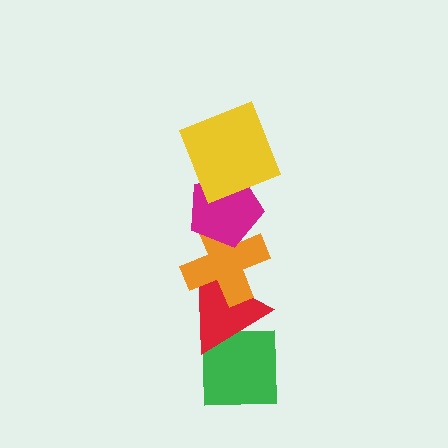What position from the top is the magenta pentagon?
The magenta pentagon is 2nd from the top.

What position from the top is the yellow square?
The yellow square is 1st from the top.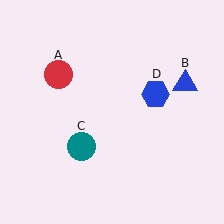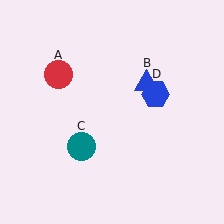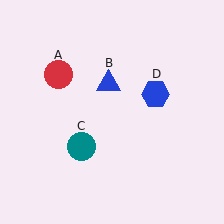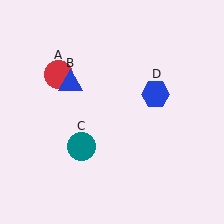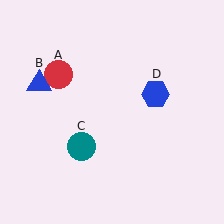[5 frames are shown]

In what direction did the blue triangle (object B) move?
The blue triangle (object B) moved left.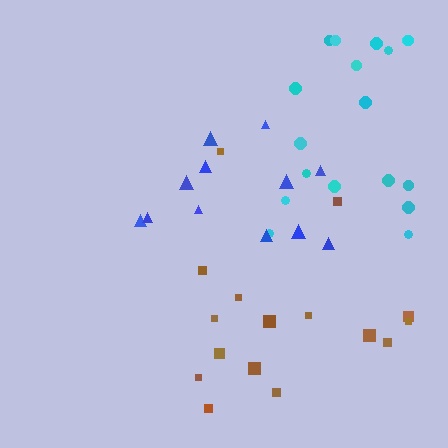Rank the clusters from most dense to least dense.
cyan, brown, blue.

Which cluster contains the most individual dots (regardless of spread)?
Cyan (19).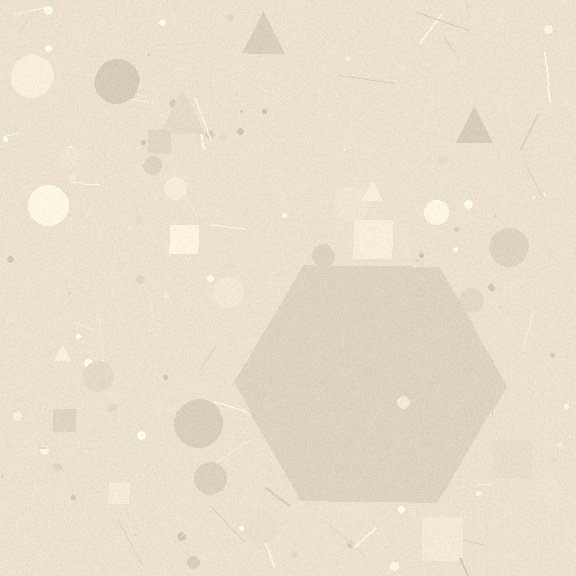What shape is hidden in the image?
A hexagon is hidden in the image.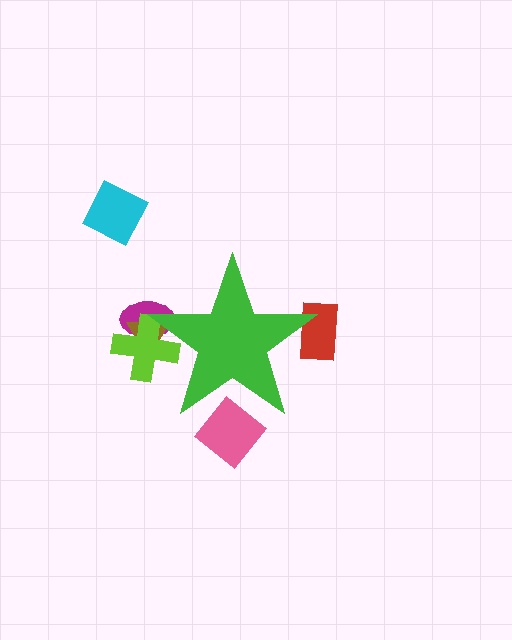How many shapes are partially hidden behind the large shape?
5 shapes are partially hidden.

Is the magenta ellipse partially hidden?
Yes, the magenta ellipse is partially hidden behind the green star.